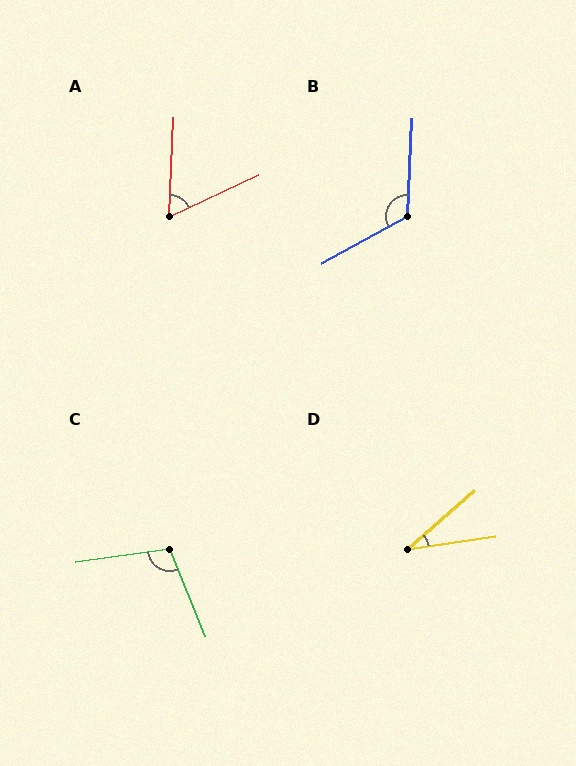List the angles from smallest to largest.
D (33°), A (62°), C (105°), B (122°).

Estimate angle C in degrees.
Approximately 105 degrees.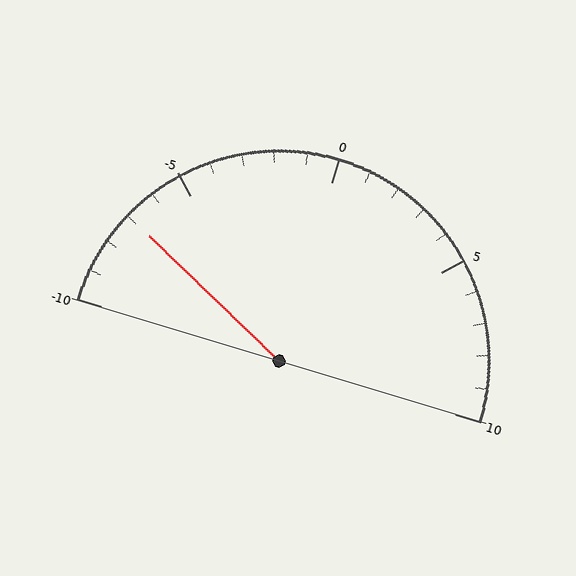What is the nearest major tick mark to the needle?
The nearest major tick mark is -5.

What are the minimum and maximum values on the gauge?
The gauge ranges from -10 to 10.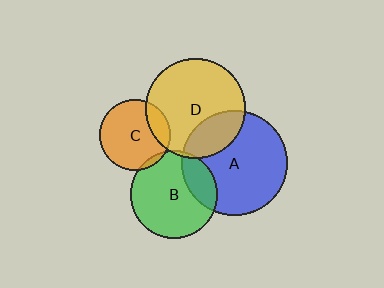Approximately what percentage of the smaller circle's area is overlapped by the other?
Approximately 5%.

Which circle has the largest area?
Circle A (blue).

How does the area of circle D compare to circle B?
Approximately 1.3 times.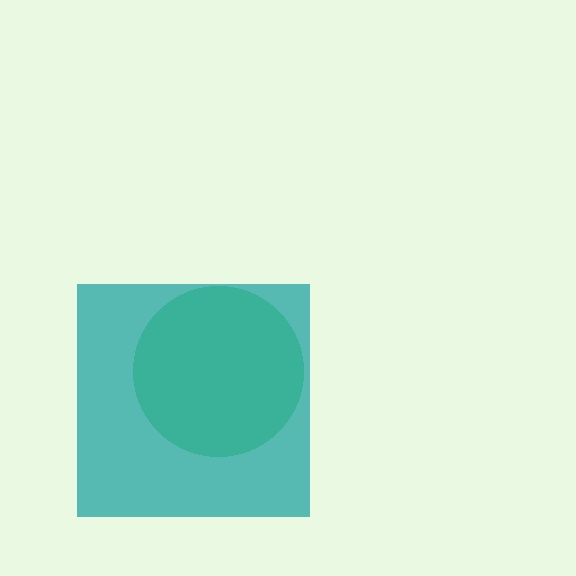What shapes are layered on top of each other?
The layered shapes are: a green circle, a teal square.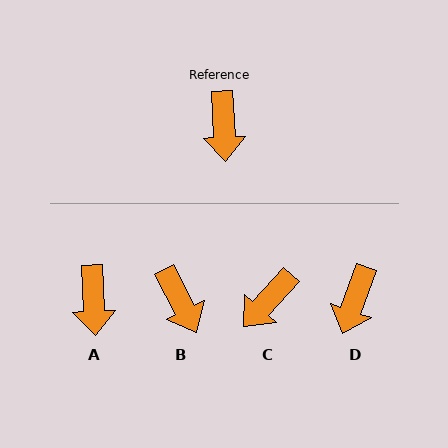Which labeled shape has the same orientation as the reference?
A.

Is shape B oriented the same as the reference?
No, it is off by about 25 degrees.